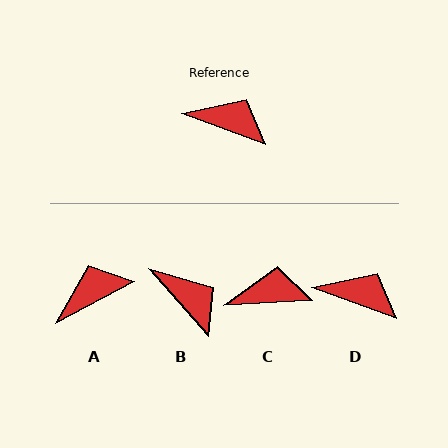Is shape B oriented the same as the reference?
No, it is off by about 28 degrees.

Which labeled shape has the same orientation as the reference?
D.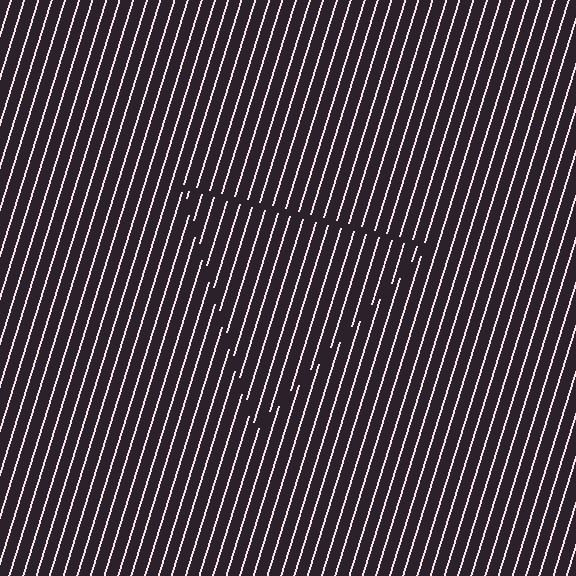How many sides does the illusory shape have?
3 sides — the line-ends trace a triangle.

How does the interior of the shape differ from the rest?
The interior of the shape contains the same grating, shifted by half a period — the contour is defined by the phase discontinuity where line-ends from the inner and outer gratings abut.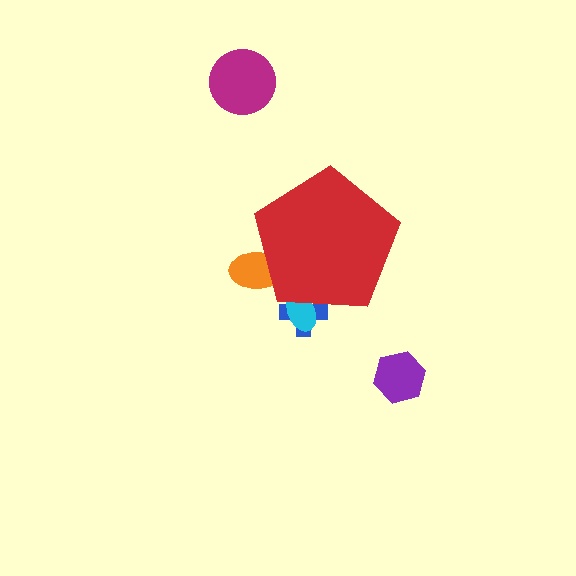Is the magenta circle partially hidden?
No, the magenta circle is fully visible.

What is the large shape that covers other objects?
A red pentagon.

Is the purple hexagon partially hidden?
No, the purple hexagon is fully visible.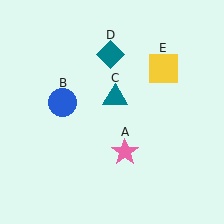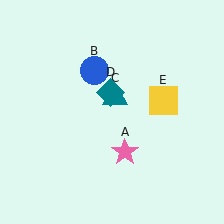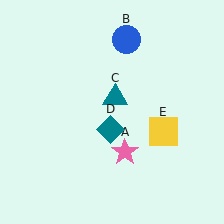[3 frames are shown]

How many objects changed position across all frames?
3 objects changed position: blue circle (object B), teal diamond (object D), yellow square (object E).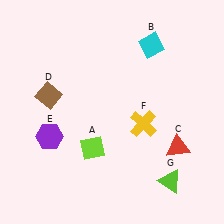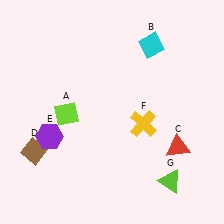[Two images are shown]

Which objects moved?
The objects that moved are: the lime diamond (A), the brown diamond (D).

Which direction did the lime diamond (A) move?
The lime diamond (A) moved up.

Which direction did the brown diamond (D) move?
The brown diamond (D) moved down.